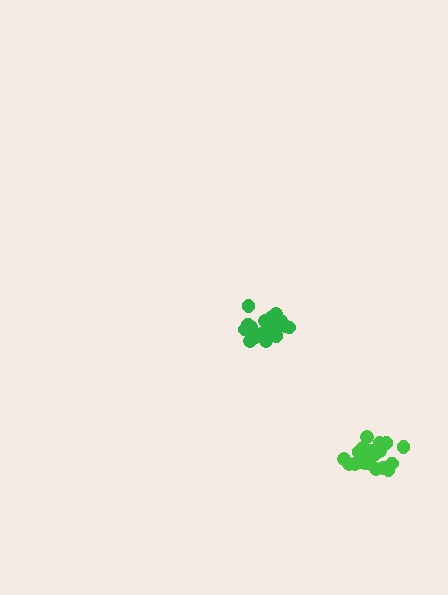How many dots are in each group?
Group 1: 20 dots, Group 2: 20 dots (40 total).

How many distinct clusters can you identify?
There are 2 distinct clusters.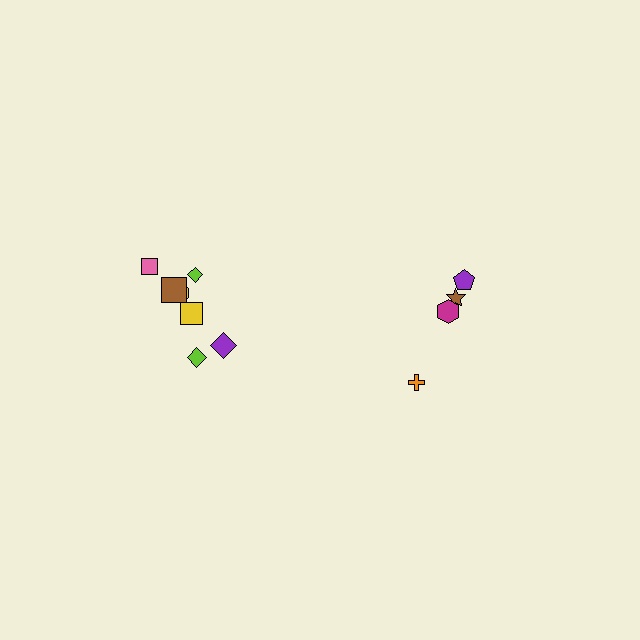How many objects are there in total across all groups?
There are 11 objects.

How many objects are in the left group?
There are 7 objects.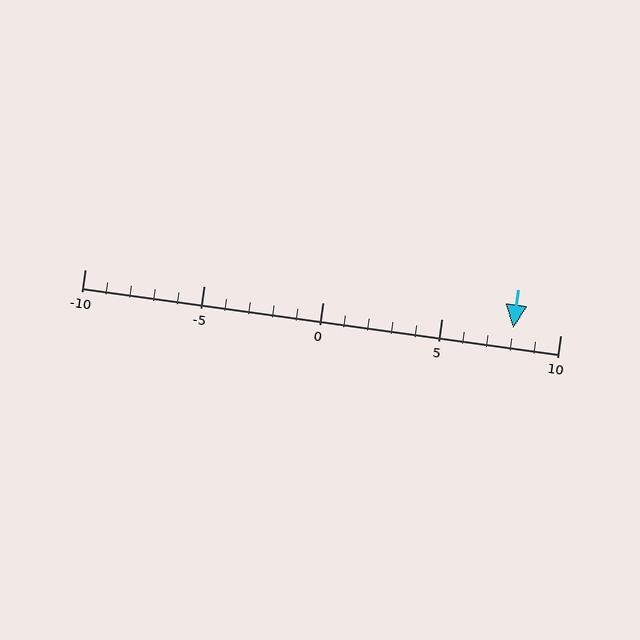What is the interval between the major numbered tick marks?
The major tick marks are spaced 5 units apart.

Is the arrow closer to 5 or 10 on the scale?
The arrow is closer to 10.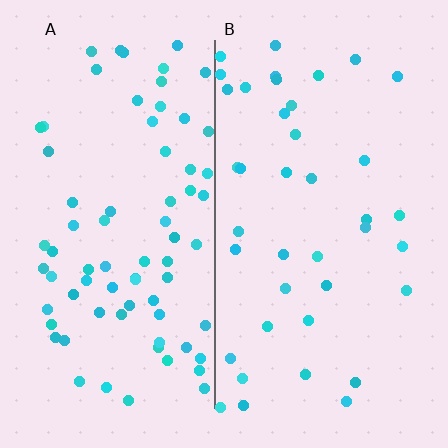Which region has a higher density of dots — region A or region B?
A (the left).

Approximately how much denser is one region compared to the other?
Approximately 1.9× — region A over region B.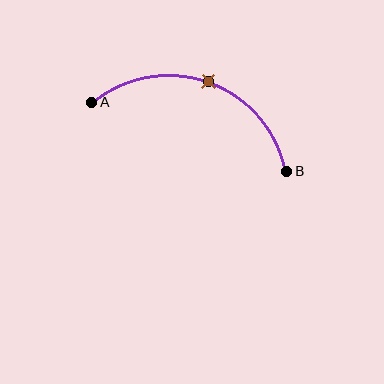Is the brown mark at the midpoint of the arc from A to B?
Yes. The brown mark lies on the arc at equal arc-length from both A and B — it is the arc midpoint.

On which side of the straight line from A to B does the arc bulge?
The arc bulges above the straight line connecting A and B.